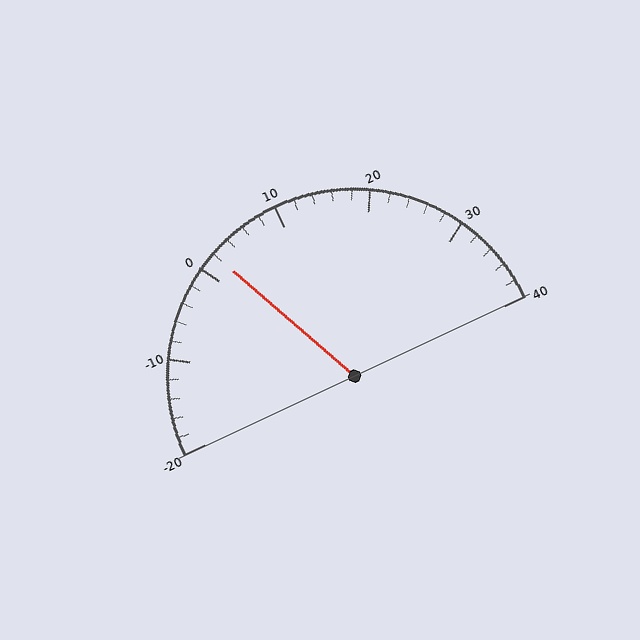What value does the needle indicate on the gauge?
The needle indicates approximately 2.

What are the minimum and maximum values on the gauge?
The gauge ranges from -20 to 40.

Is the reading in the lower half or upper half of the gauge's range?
The reading is in the lower half of the range (-20 to 40).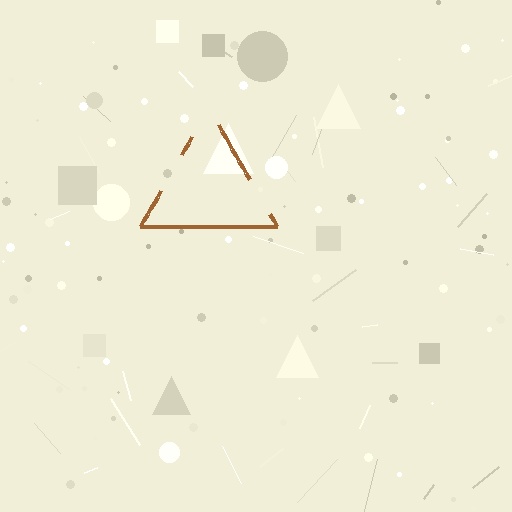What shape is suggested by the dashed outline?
The dashed outline suggests a triangle.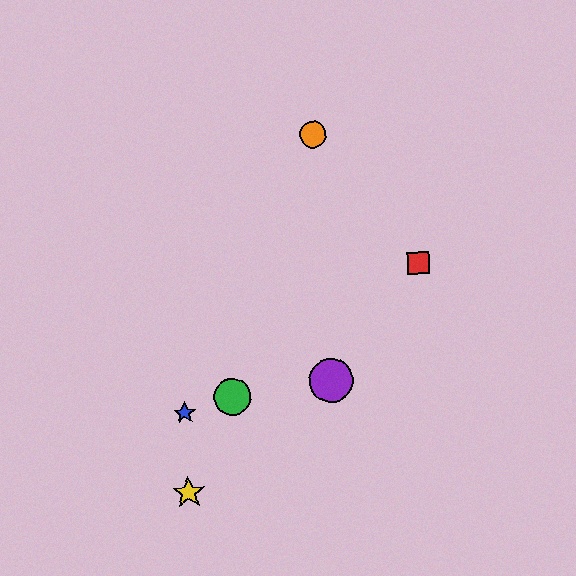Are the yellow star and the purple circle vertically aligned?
No, the yellow star is at x≈189 and the purple circle is at x≈331.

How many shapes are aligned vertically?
2 shapes (the blue star, the yellow star) are aligned vertically.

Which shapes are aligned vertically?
The blue star, the yellow star are aligned vertically.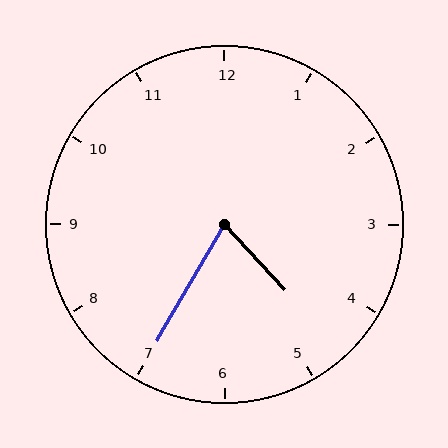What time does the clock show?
4:35.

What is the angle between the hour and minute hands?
Approximately 72 degrees.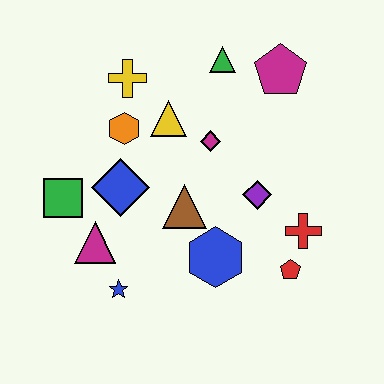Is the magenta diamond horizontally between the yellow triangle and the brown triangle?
No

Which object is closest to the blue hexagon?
The brown triangle is closest to the blue hexagon.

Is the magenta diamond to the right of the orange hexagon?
Yes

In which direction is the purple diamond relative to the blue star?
The purple diamond is to the right of the blue star.